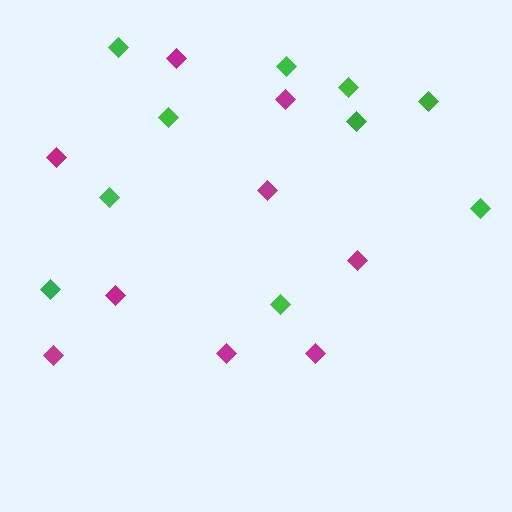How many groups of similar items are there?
There are 2 groups: one group of green diamonds (10) and one group of magenta diamonds (9).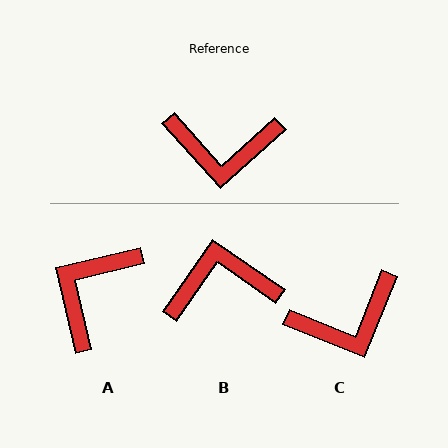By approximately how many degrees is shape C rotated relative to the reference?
Approximately 26 degrees counter-clockwise.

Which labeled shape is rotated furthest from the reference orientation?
B, about 167 degrees away.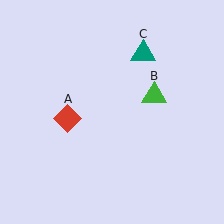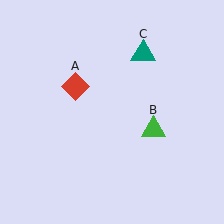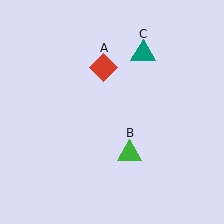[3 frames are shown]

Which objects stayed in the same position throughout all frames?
Teal triangle (object C) remained stationary.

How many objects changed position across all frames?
2 objects changed position: red diamond (object A), green triangle (object B).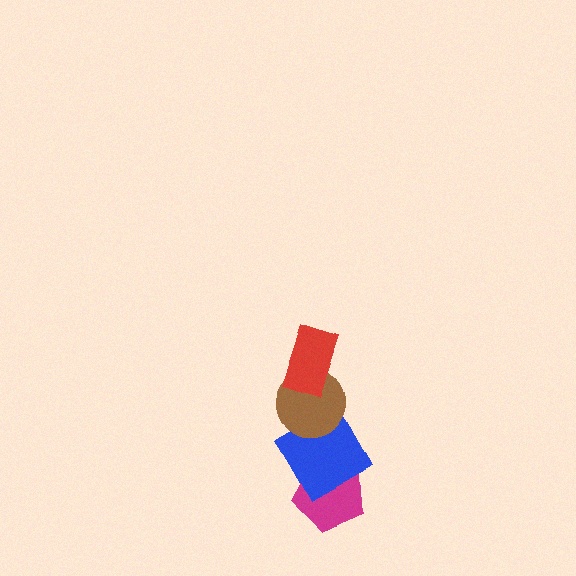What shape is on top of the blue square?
The brown circle is on top of the blue square.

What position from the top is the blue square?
The blue square is 3rd from the top.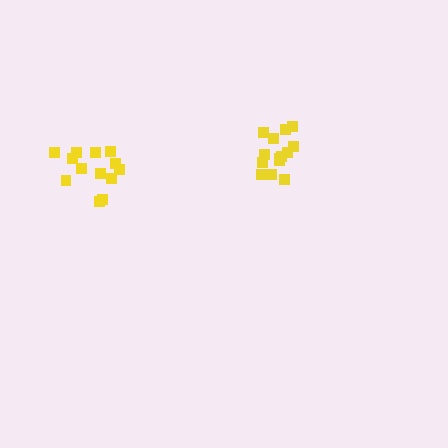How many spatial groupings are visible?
There are 2 spatial groupings.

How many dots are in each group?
Group 1: 14 dots, Group 2: 13 dots (27 total).